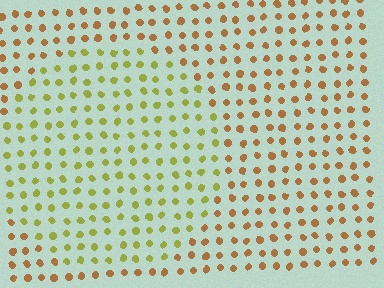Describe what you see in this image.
The image is filled with small brown elements in a uniform arrangement. A circle-shaped region is visible where the elements are tinted to a slightly different hue, forming a subtle color boundary.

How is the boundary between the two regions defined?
The boundary is defined purely by a slight shift in hue (about 43 degrees). Spacing, size, and orientation are identical on both sides.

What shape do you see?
I see a circle.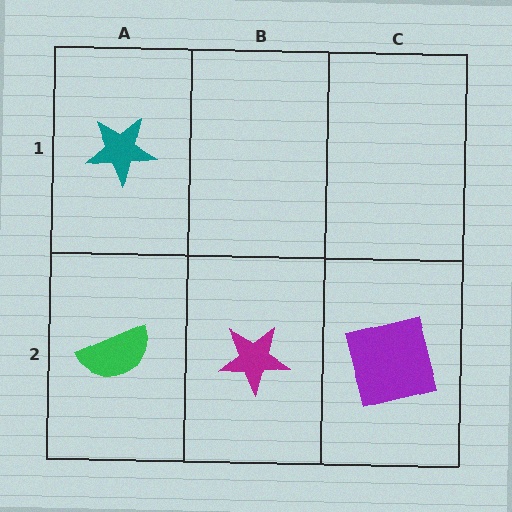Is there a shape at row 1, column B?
No, that cell is empty.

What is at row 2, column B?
A magenta star.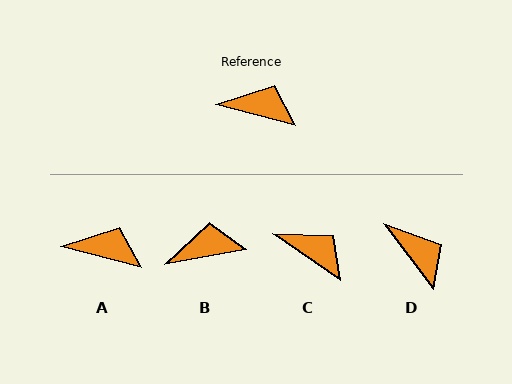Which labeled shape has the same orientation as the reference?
A.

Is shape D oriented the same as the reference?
No, it is off by about 38 degrees.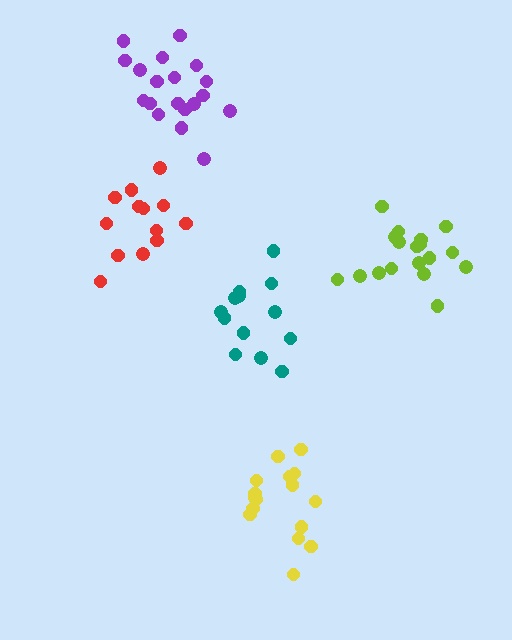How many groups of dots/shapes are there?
There are 5 groups.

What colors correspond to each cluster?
The clusters are colored: red, yellow, lime, purple, teal.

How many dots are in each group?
Group 1: 13 dots, Group 2: 17 dots, Group 3: 18 dots, Group 4: 19 dots, Group 5: 13 dots (80 total).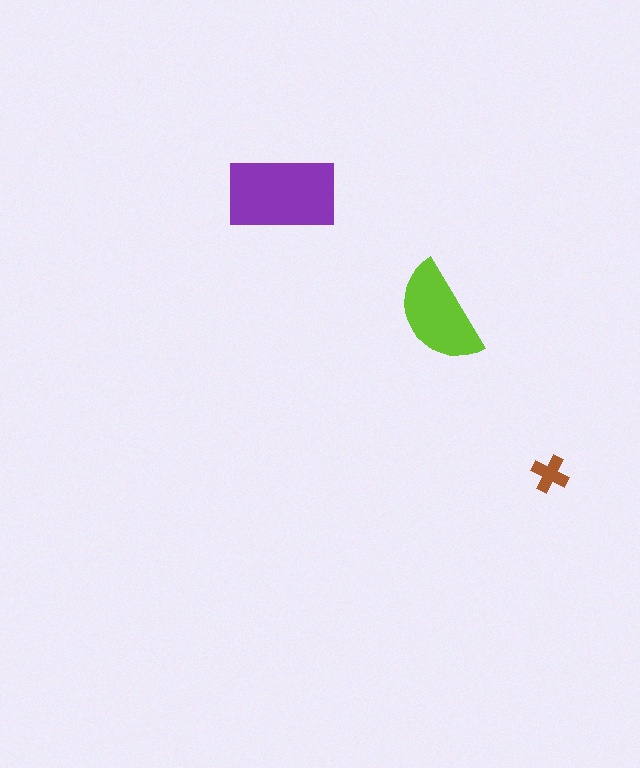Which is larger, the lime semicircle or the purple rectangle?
The purple rectangle.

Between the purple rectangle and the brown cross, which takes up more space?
The purple rectangle.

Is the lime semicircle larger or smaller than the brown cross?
Larger.